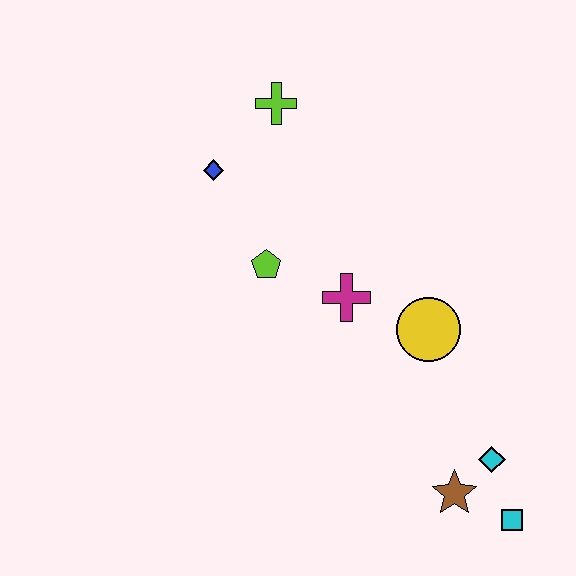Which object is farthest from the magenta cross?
The cyan square is farthest from the magenta cross.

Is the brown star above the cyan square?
Yes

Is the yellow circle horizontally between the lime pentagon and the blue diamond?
No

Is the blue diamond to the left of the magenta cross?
Yes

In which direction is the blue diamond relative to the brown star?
The blue diamond is above the brown star.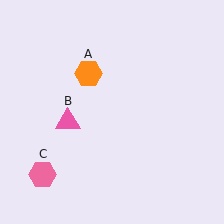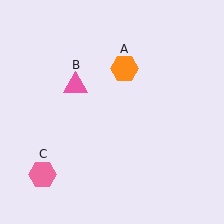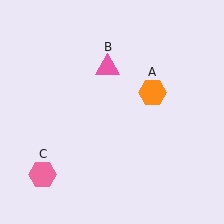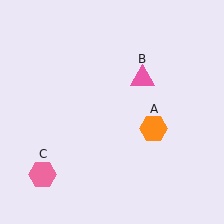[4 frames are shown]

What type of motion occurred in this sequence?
The orange hexagon (object A), pink triangle (object B) rotated clockwise around the center of the scene.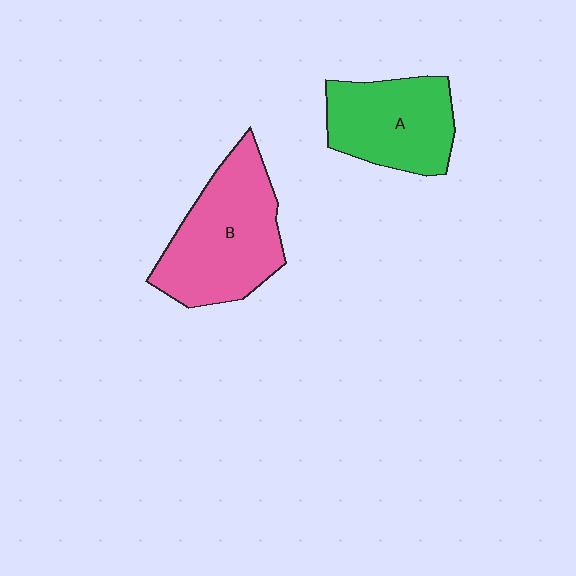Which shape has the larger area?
Shape B (pink).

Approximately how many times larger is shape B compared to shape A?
Approximately 1.3 times.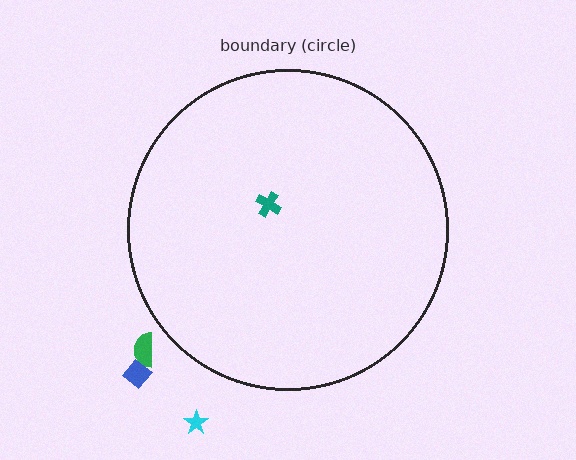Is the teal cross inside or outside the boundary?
Inside.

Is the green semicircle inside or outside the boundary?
Outside.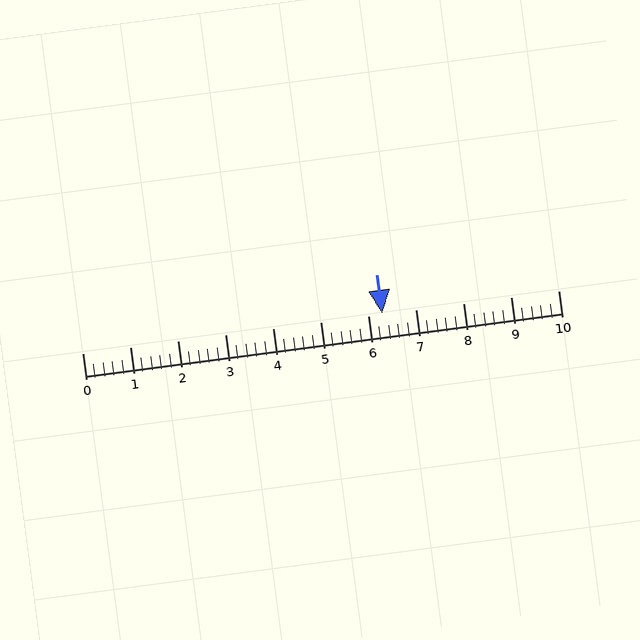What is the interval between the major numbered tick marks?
The major tick marks are spaced 1 units apart.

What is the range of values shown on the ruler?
The ruler shows values from 0 to 10.